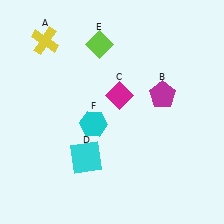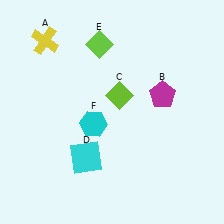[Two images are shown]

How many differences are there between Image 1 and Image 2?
There is 1 difference between the two images.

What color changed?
The diamond (C) changed from magenta in Image 1 to lime in Image 2.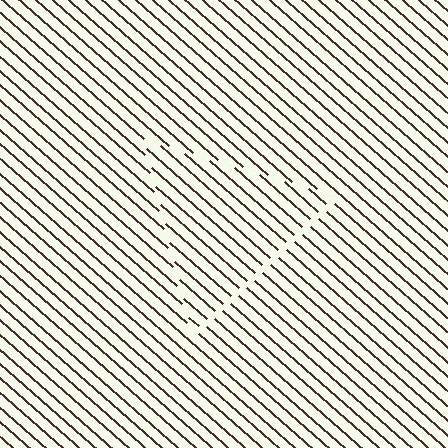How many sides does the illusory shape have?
3 sides — the line-ends trace a triangle.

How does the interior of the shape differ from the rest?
The interior of the shape contains the same grating, shifted by half a period — the contour is defined by the phase discontinuity where line-ends from the inner and outer gratings abut.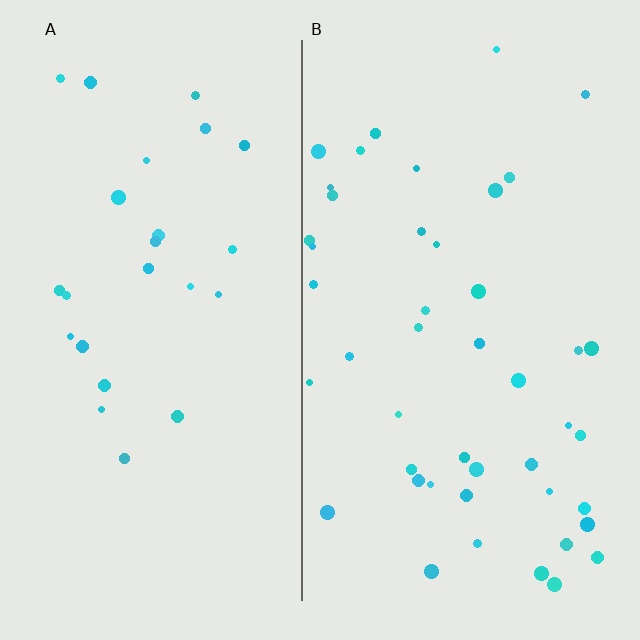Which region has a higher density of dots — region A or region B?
B (the right).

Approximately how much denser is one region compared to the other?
Approximately 1.8× — region B over region A.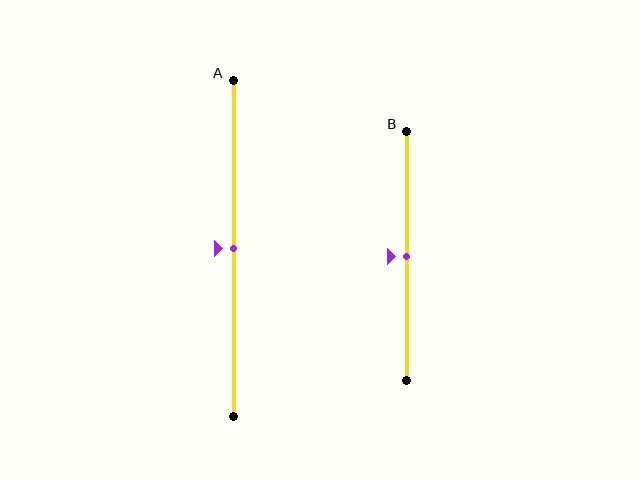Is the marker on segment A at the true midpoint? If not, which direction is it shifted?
Yes, the marker on segment A is at the true midpoint.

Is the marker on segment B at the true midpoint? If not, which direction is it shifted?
Yes, the marker on segment B is at the true midpoint.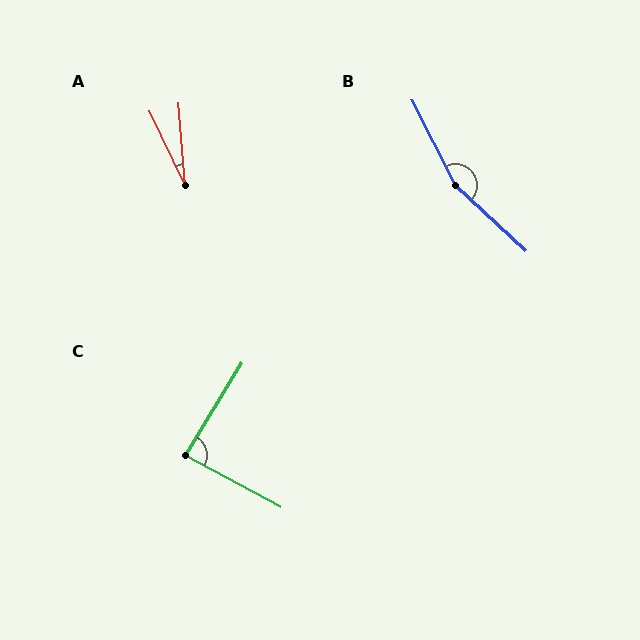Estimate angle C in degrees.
Approximately 87 degrees.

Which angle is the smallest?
A, at approximately 21 degrees.